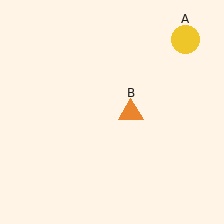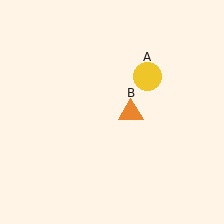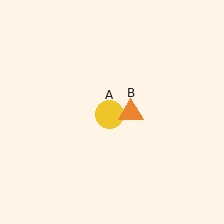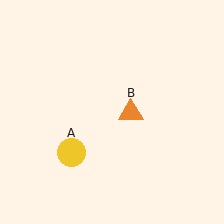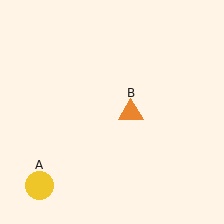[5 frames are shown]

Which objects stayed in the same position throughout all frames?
Orange triangle (object B) remained stationary.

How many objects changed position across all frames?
1 object changed position: yellow circle (object A).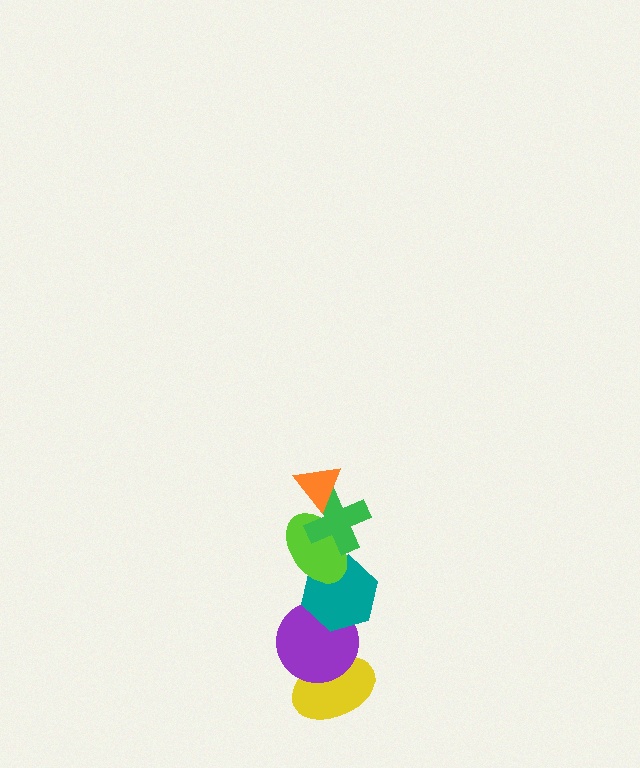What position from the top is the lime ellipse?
The lime ellipse is 3rd from the top.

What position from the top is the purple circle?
The purple circle is 5th from the top.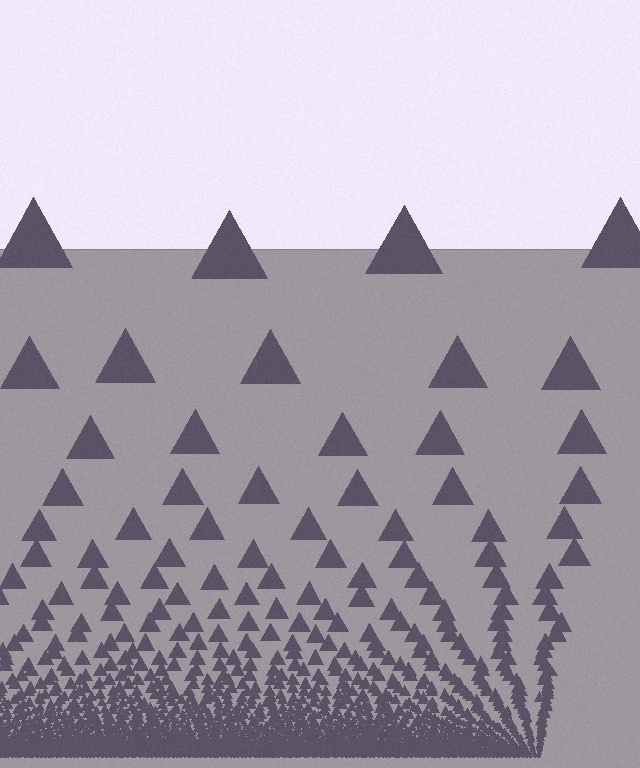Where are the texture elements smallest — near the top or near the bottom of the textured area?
Near the bottom.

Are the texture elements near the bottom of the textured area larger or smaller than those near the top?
Smaller. The gradient is inverted — elements near the bottom are smaller and denser.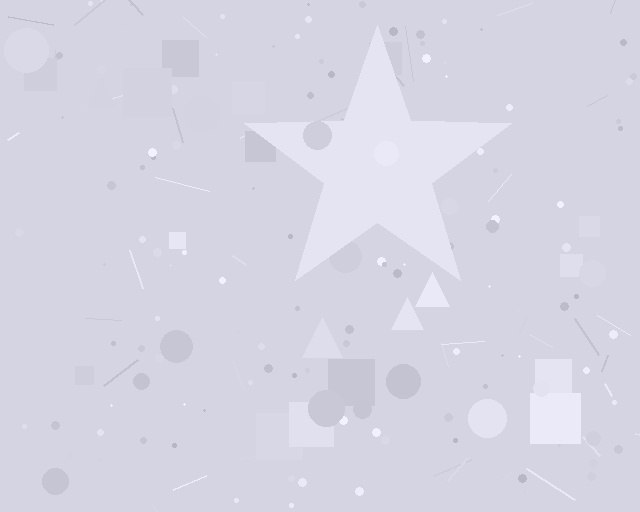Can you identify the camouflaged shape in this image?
The camouflaged shape is a star.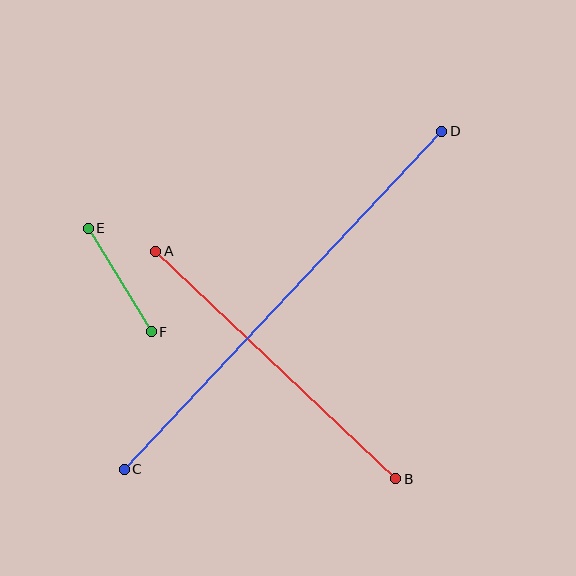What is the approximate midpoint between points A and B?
The midpoint is at approximately (276, 365) pixels.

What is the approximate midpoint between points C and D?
The midpoint is at approximately (283, 300) pixels.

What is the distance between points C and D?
The distance is approximately 463 pixels.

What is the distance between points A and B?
The distance is approximately 331 pixels.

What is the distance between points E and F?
The distance is approximately 121 pixels.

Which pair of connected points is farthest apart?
Points C and D are farthest apart.